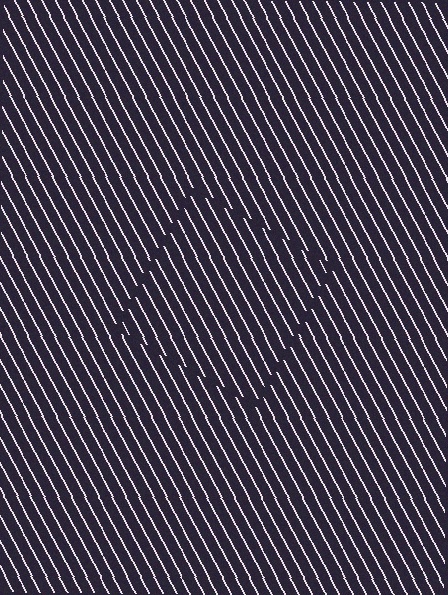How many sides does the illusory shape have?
4 sides — the line-ends trace a square.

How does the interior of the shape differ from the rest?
The interior of the shape contains the same grating, shifted by half a period — the contour is defined by the phase discontinuity where line-ends from the inner and outer gratings abut.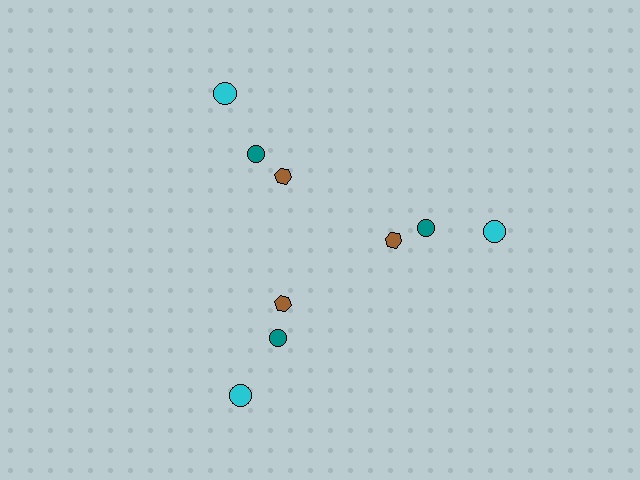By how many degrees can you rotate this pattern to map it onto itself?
The pattern maps onto itself every 120 degrees of rotation.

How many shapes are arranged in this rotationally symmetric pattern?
There are 9 shapes, arranged in 3 groups of 3.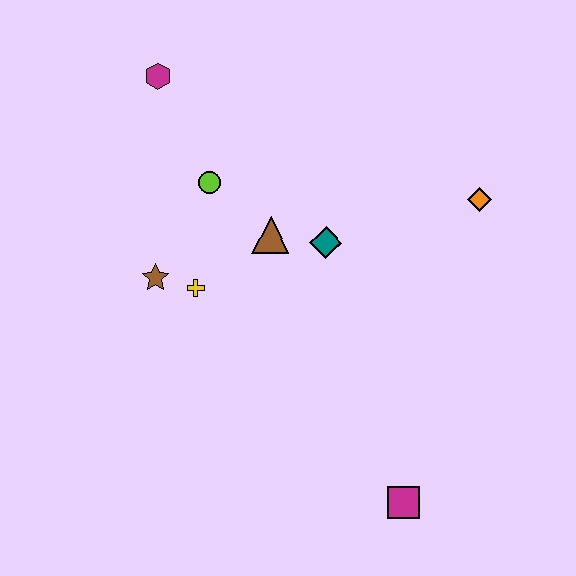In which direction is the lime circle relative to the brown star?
The lime circle is above the brown star.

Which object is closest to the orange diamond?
The teal diamond is closest to the orange diamond.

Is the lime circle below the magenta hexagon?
Yes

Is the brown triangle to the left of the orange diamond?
Yes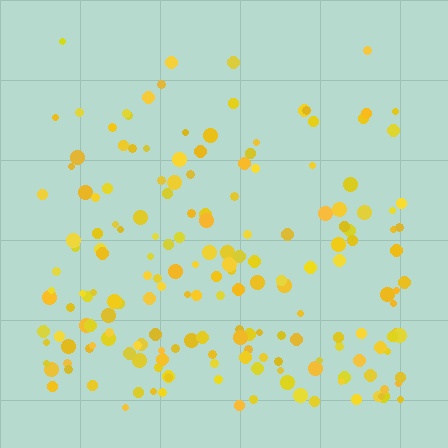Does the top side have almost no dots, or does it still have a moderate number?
Still a moderate number, just noticeably fewer than the bottom.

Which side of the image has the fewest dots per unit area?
The top.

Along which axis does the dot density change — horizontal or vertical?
Vertical.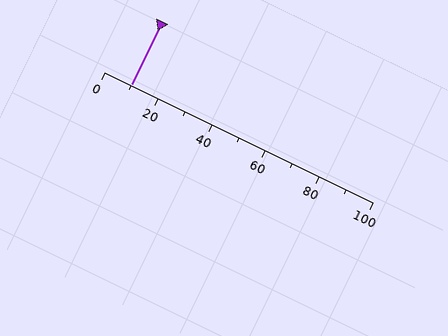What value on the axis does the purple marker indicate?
The marker indicates approximately 10.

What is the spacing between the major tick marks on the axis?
The major ticks are spaced 20 apart.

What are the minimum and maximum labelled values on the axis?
The axis runs from 0 to 100.